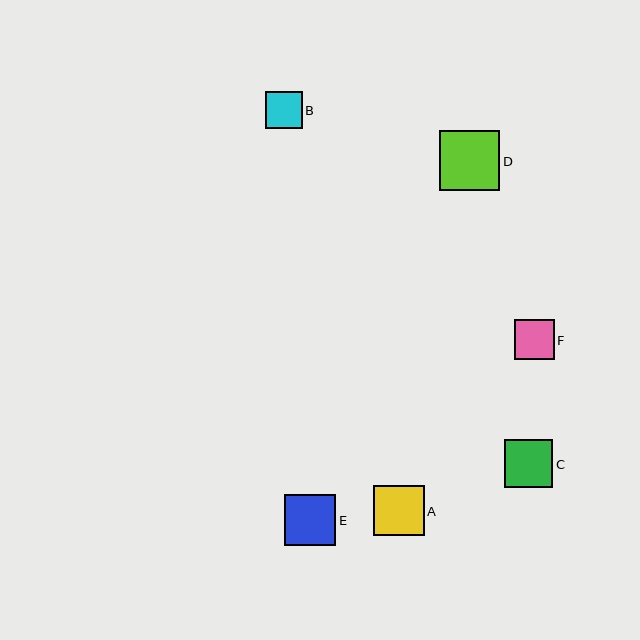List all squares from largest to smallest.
From largest to smallest: D, E, A, C, F, B.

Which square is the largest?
Square D is the largest with a size of approximately 60 pixels.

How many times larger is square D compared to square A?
Square D is approximately 1.2 times the size of square A.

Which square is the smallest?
Square B is the smallest with a size of approximately 37 pixels.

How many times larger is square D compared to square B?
Square D is approximately 1.6 times the size of square B.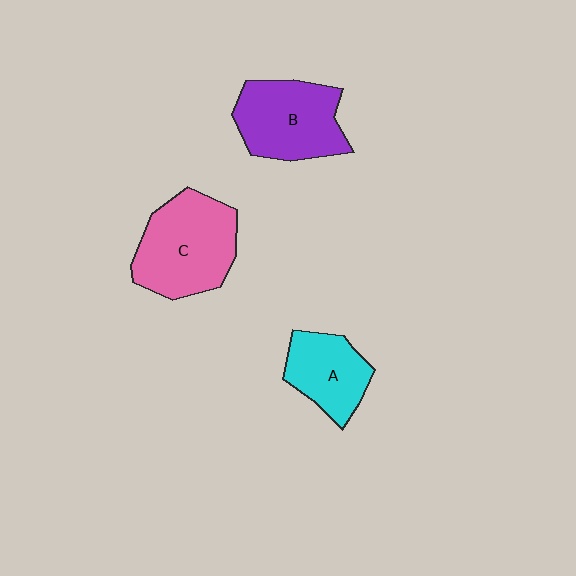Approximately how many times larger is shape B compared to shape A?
Approximately 1.4 times.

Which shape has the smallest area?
Shape A (cyan).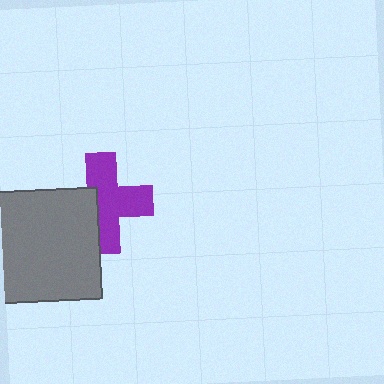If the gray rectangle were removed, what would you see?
You would see the complete purple cross.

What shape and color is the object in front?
The object in front is a gray rectangle.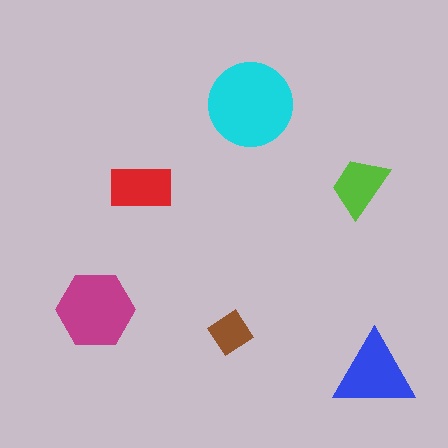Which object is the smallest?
The brown diamond.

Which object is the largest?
The cyan circle.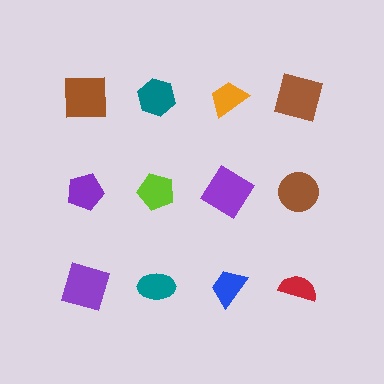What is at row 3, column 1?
A purple square.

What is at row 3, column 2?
A teal ellipse.